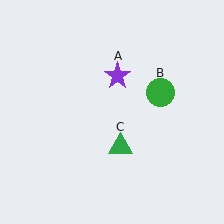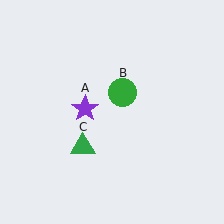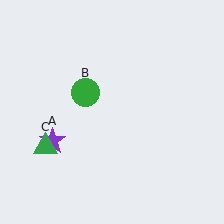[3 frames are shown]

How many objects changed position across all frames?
3 objects changed position: purple star (object A), green circle (object B), green triangle (object C).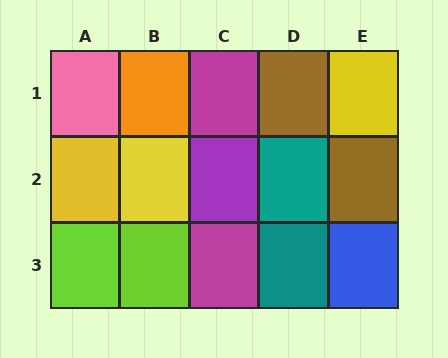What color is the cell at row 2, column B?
Yellow.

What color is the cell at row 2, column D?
Teal.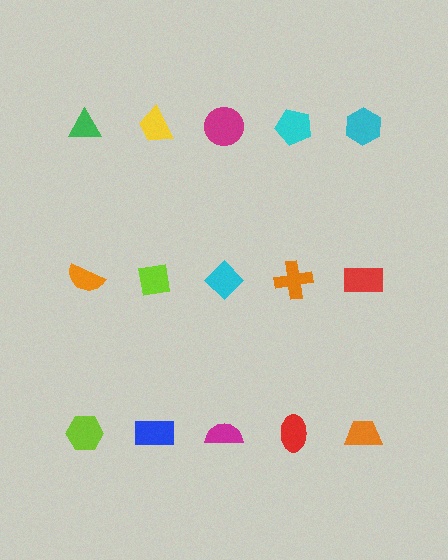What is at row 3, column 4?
A red ellipse.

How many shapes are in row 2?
5 shapes.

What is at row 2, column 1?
An orange semicircle.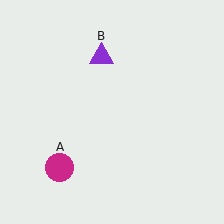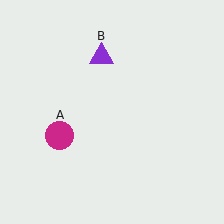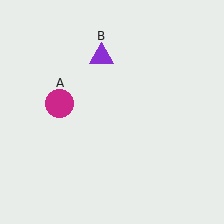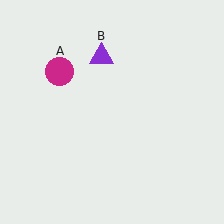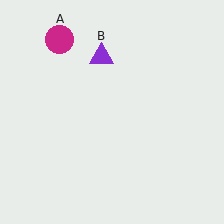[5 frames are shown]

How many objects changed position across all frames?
1 object changed position: magenta circle (object A).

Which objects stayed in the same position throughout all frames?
Purple triangle (object B) remained stationary.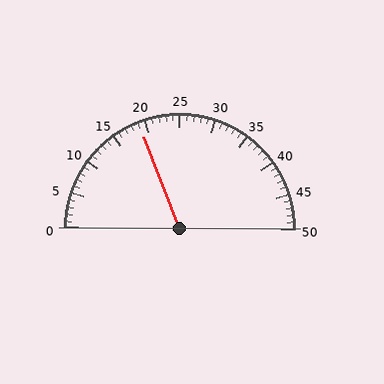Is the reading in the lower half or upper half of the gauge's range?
The reading is in the lower half of the range (0 to 50).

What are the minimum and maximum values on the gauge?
The gauge ranges from 0 to 50.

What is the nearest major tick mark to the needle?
The nearest major tick mark is 20.